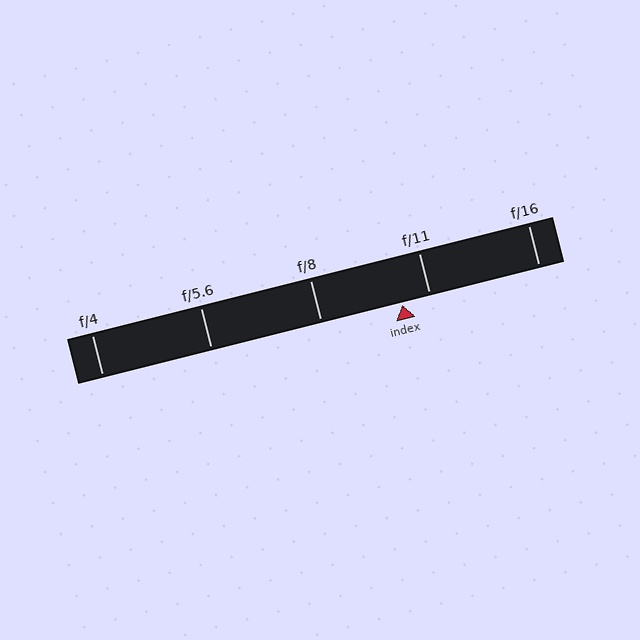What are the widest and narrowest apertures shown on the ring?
The widest aperture shown is f/4 and the narrowest is f/16.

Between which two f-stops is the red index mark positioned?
The index mark is between f/8 and f/11.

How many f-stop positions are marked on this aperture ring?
There are 5 f-stop positions marked.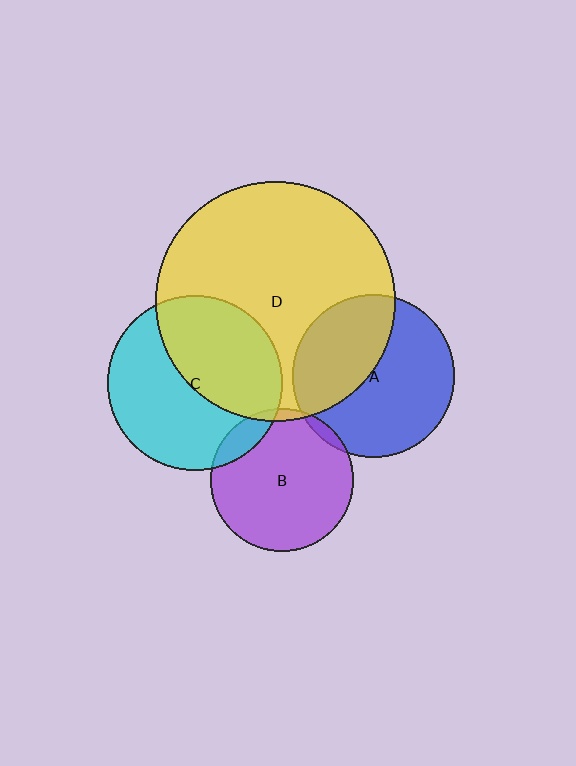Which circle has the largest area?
Circle D (yellow).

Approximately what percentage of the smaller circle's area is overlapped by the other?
Approximately 5%.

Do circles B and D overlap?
Yes.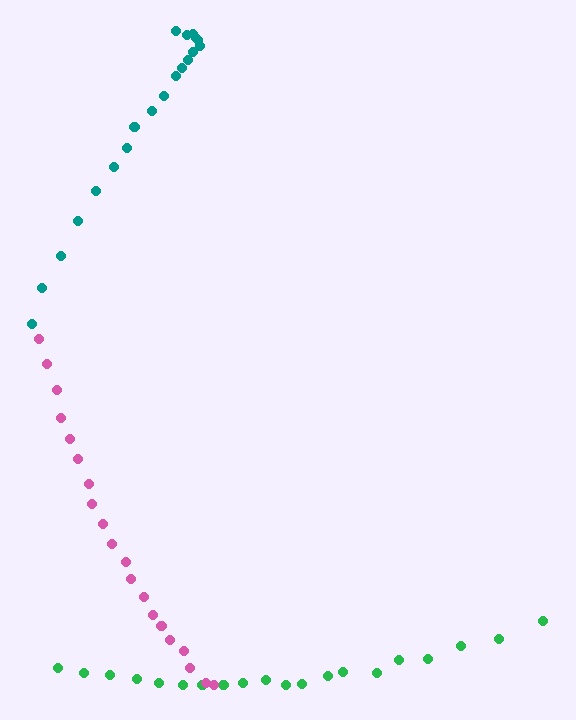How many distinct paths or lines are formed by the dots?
There are 3 distinct paths.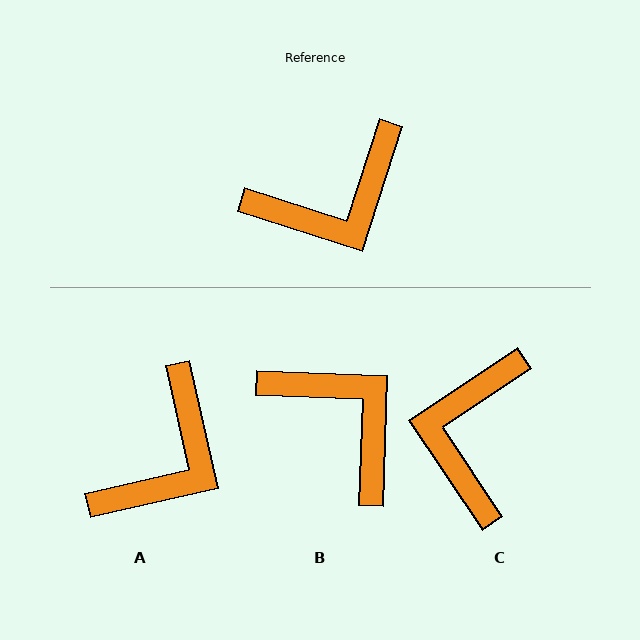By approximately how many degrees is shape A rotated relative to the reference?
Approximately 31 degrees counter-clockwise.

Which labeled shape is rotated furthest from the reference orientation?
C, about 128 degrees away.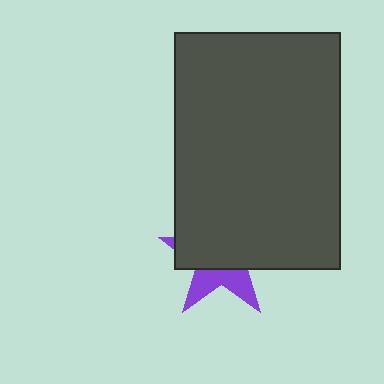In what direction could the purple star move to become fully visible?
The purple star could move down. That would shift it out from behind the dark gray rectangle entirely.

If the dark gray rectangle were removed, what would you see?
You would see the complete purple star.